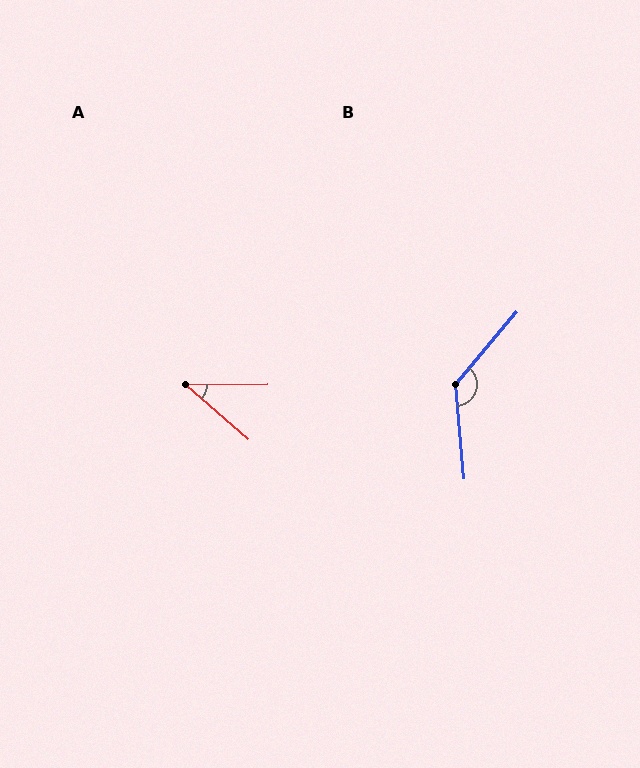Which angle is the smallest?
A, at approximately 42 degrees.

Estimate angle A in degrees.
Approximately 42 degrees.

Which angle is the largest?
B, at approximately 134 degrees.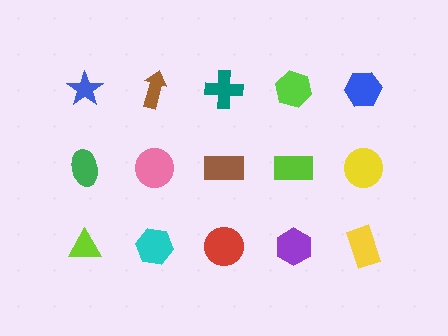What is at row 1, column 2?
A brown arrow.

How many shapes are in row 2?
5 shapes.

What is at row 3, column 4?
A purple hexagon.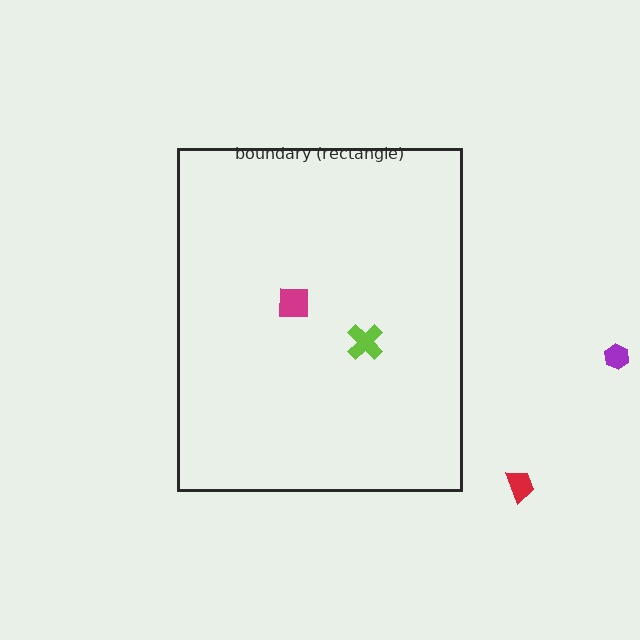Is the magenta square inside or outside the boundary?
Inside.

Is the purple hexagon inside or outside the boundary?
Outside.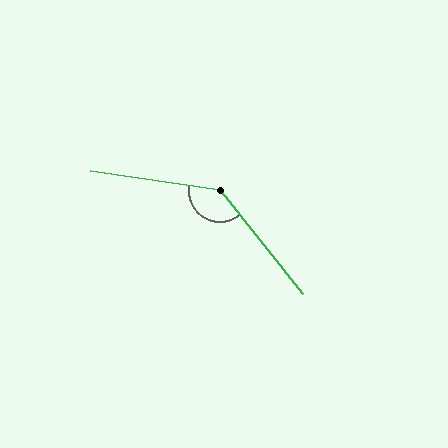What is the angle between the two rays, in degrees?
Approximately 137 degrees.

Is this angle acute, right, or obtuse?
It is obtuse.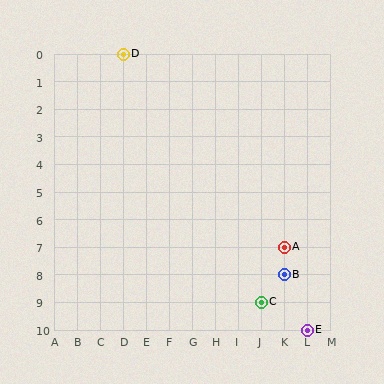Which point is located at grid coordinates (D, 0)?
Point D is at (D, 0).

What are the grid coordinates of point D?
Point D is at grid coordinates (D, 0).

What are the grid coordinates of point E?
Point E is at grid coordinates (L, 10).